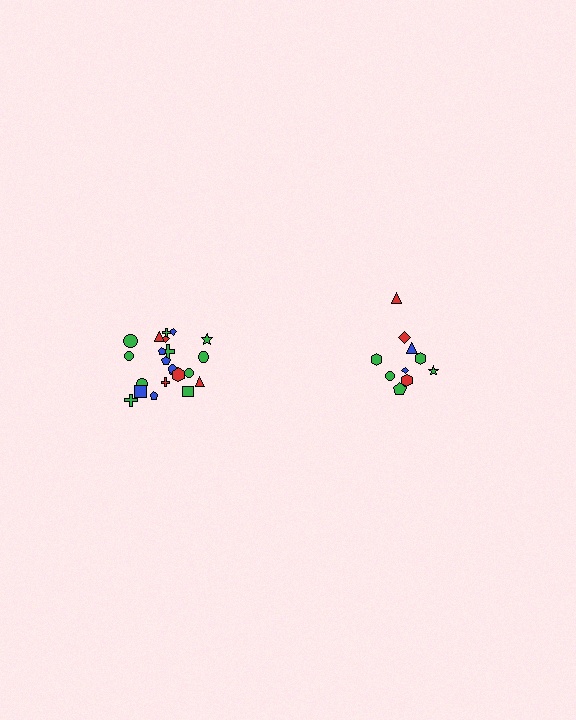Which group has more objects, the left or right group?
The left group.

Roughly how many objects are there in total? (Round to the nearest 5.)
Roughly 30 objects in total.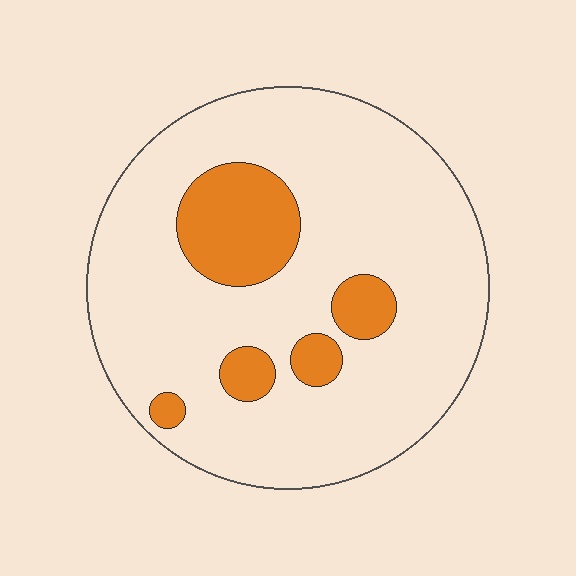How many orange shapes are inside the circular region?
5.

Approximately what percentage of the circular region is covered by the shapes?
Approximately 15%.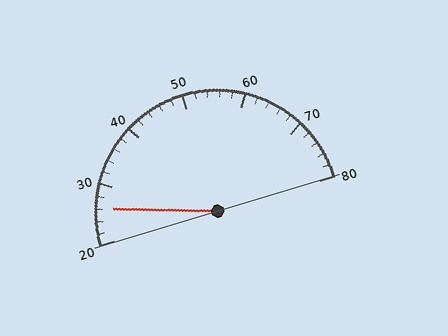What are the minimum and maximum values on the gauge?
The gauge ranges from 20 to 80.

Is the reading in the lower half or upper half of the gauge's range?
The reading is in the lower half of the range (20 to 80).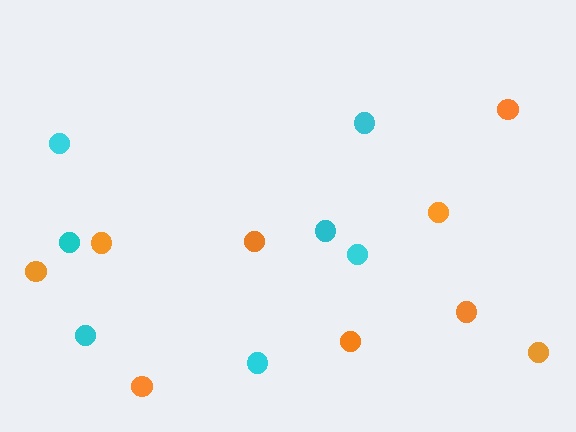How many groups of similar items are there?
There are 2 groups: one group of cyan circles (7) and one group of orange circles (9).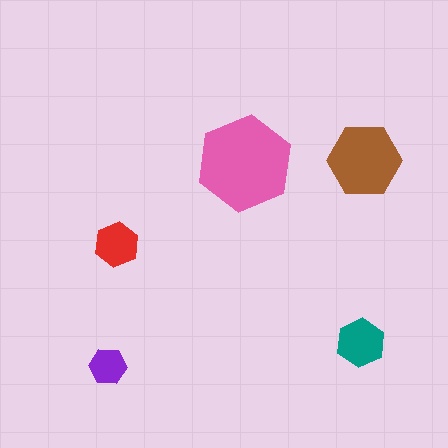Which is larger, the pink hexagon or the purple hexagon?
The pink one.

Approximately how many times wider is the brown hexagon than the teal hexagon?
About 1.5 times wider.